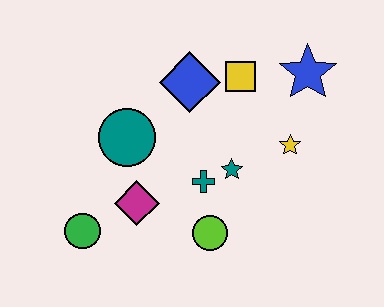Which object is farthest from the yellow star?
The green circle is farthest from the yellow star.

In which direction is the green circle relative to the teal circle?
The green circle is below the teal circle.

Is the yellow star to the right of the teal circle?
Yes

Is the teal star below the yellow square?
Yes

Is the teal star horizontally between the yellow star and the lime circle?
Yes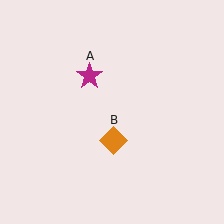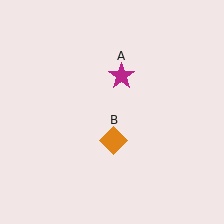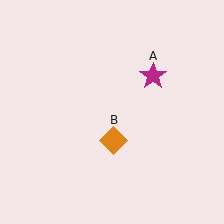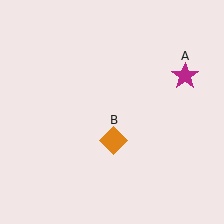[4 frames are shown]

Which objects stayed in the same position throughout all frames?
Orange diamond (object B) remained stationary.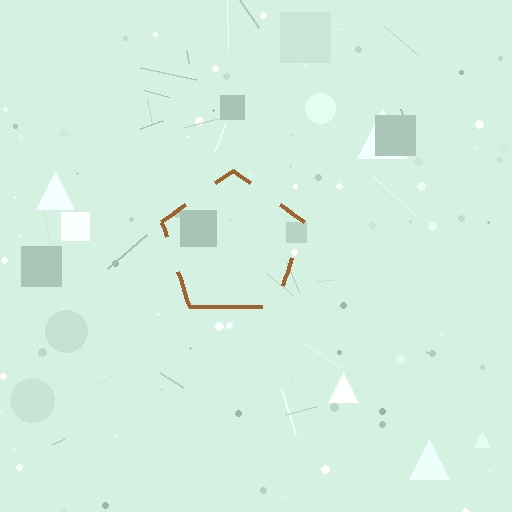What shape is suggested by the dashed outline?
The dashed outline suggests a pentagon.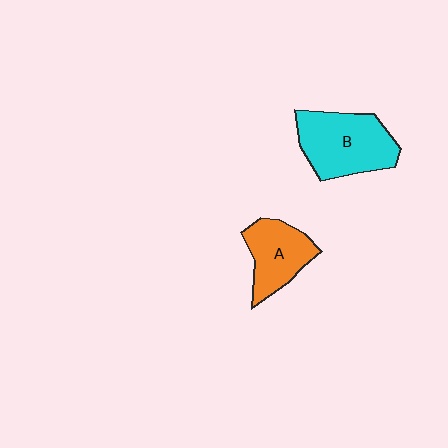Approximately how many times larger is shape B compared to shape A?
Approximately 1.4 times.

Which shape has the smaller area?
Shape A (orange).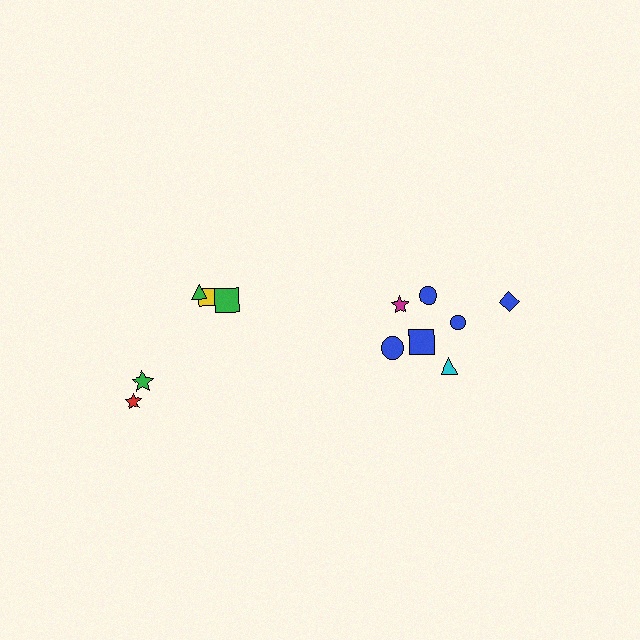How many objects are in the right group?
There are 7 objects.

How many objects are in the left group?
There are 5 objects.